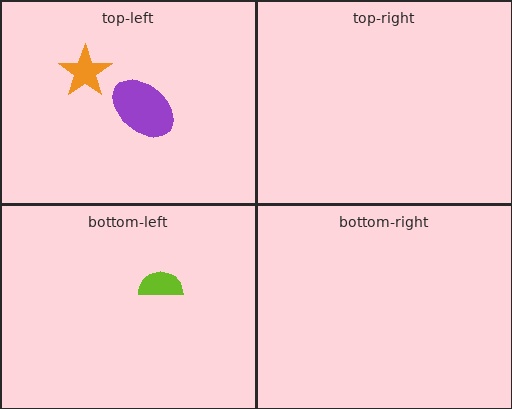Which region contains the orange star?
The top-left region.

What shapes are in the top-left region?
The orange star, the purple ellipse.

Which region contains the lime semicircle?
The bottom-left region.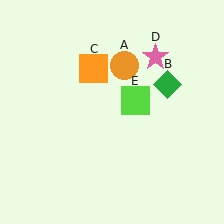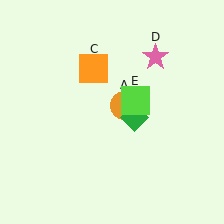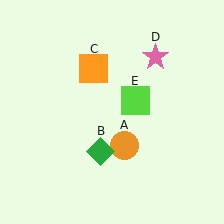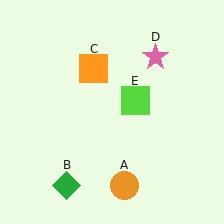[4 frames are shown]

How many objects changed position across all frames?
2 objects changed position: orange circle (object A), green diamond (object B).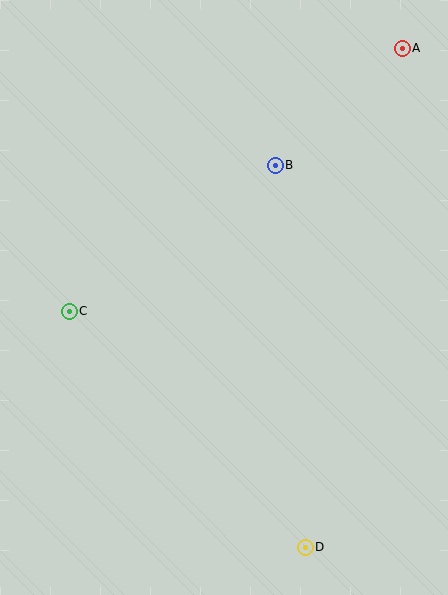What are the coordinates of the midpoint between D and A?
The midpoint between D and A is at (354, 298).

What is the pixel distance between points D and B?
The distance between D and B is 384 pixels.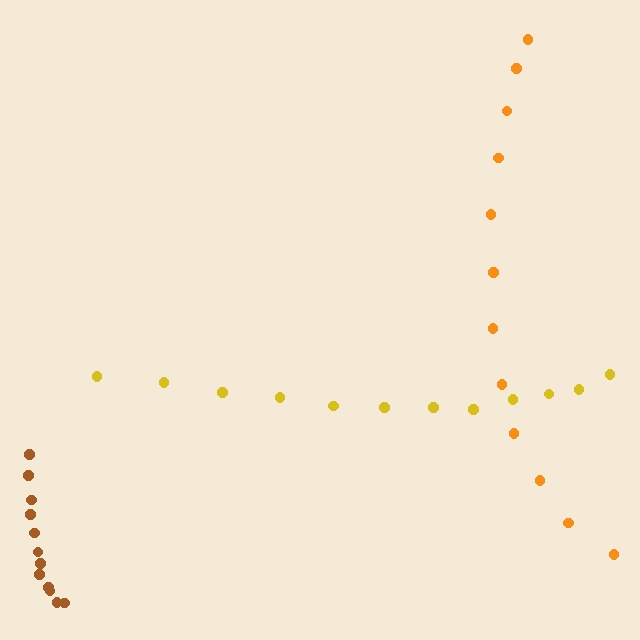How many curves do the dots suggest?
There are 3 distinct paths.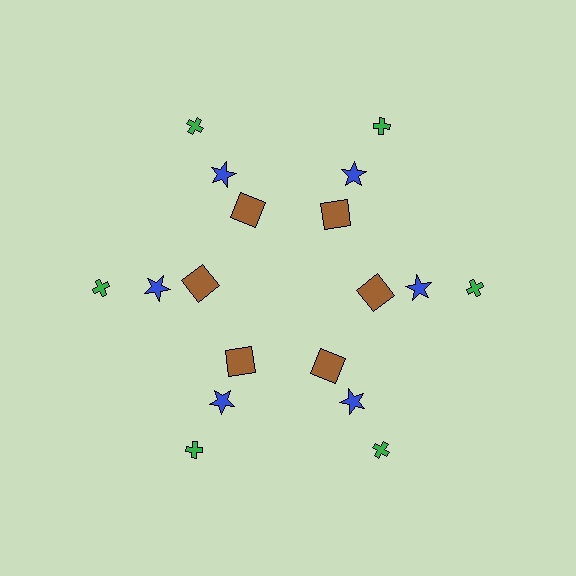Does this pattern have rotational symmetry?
Yes, this pattern has 6-fold rotational symmetry. It looks the same after rotating 60 degrees around the center.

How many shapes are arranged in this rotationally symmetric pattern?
There are 18 shapes, arranged in 6 groups of 3.